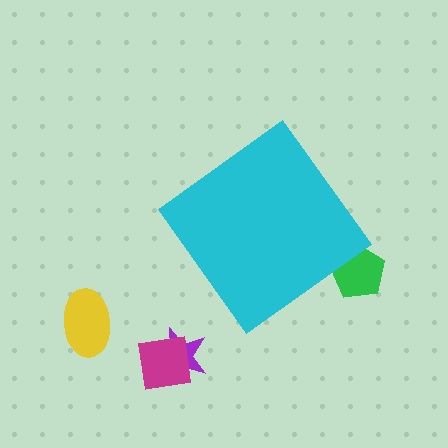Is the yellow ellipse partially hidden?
No, the yellow ellipse is fully visible.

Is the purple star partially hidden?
No, the purple star is fully visible.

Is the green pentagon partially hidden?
Yes, the green pentagon is partially hidden behind the cyan diamond.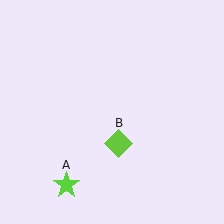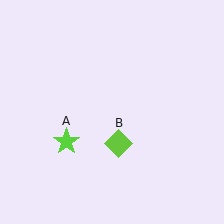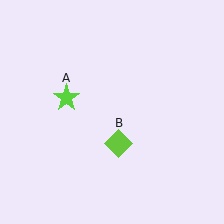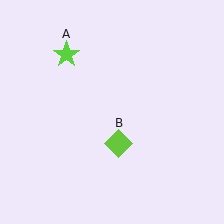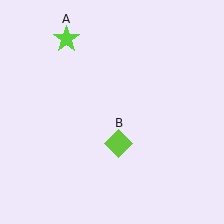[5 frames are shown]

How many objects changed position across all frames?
1 object changed position: lime star (object A).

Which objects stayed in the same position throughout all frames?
Lime diamond (object B) remained stationary.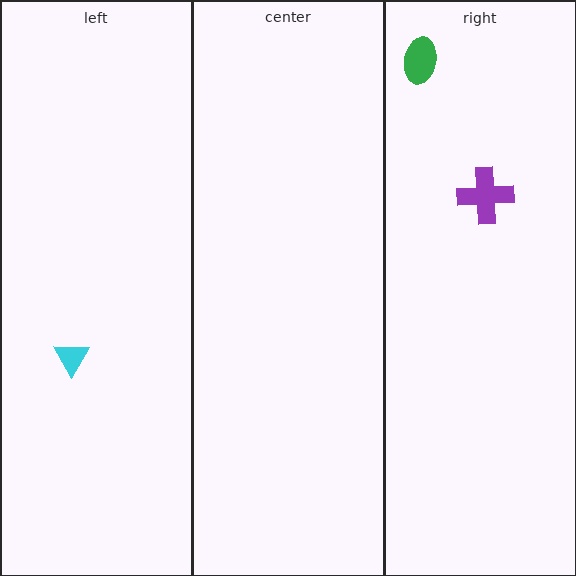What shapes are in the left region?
The cyan triangle.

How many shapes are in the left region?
1.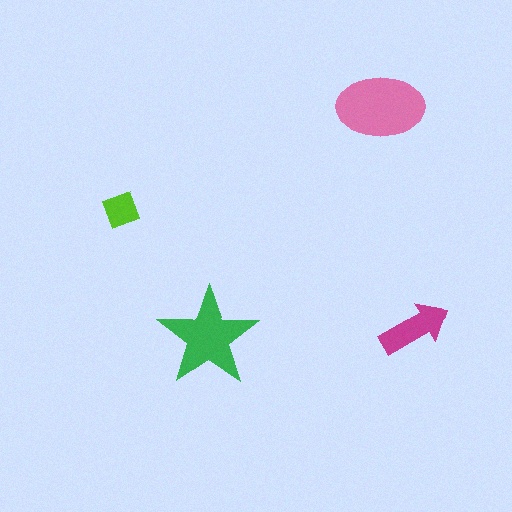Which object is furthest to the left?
The lime diamond is leftmost.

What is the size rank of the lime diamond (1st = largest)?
4th.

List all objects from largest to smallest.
The pink ellipse, the green star, the magenta arrow, the lime diamond.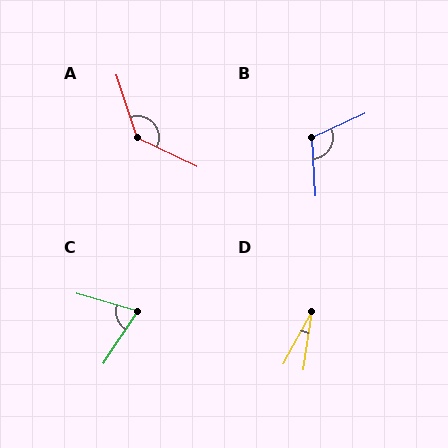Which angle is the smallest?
D, at approximately 20 degrees.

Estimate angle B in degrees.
Approximately 111 degrees.